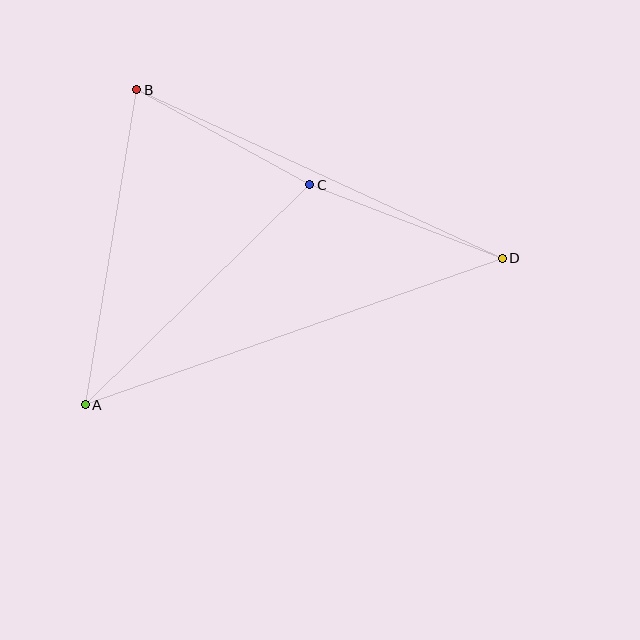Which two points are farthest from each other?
Points A and D are farthest from each other.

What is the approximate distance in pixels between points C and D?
The distance between C and D is approximately 206 pixels.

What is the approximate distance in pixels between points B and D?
The distance between B and D is approximately 403 pixels.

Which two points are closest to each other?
Points B and C are closest to each other.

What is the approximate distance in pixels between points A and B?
The distance between A and B is approximately 319 pixels.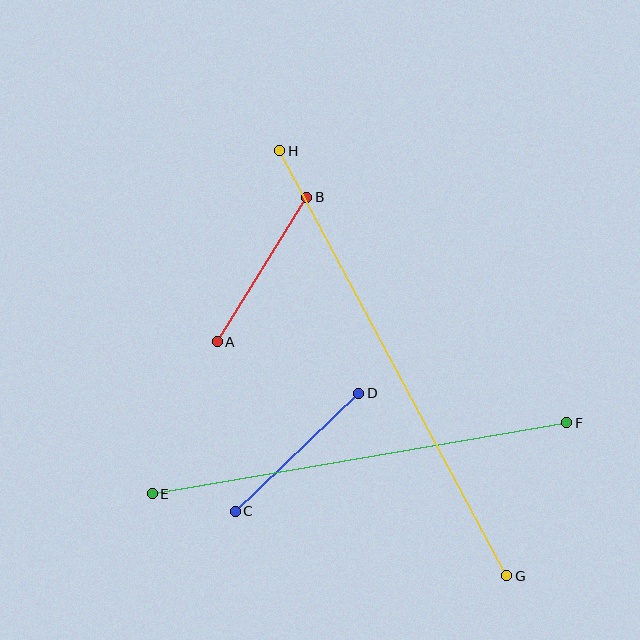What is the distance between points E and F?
The distance is approximately 421 pixels.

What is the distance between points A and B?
The distance is approximately 170 pixels.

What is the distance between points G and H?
The distance is approximately 482 pixels.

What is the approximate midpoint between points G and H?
The midpoint is at approximately (393, 363) pixels.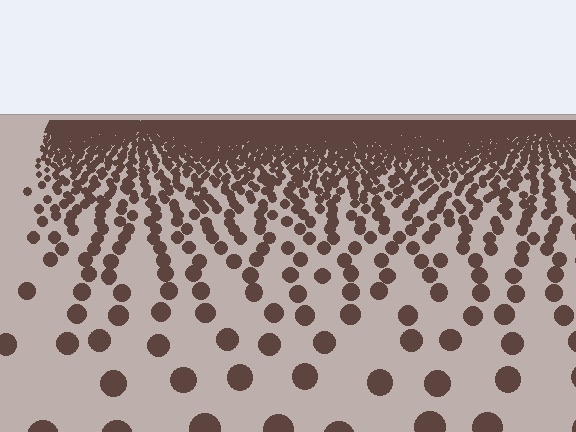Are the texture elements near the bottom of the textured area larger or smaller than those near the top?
Larger. Near the bottom, elements are closer to the viewer and appear at a bigger on-screen size.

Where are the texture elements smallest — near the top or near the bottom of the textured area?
Near the top.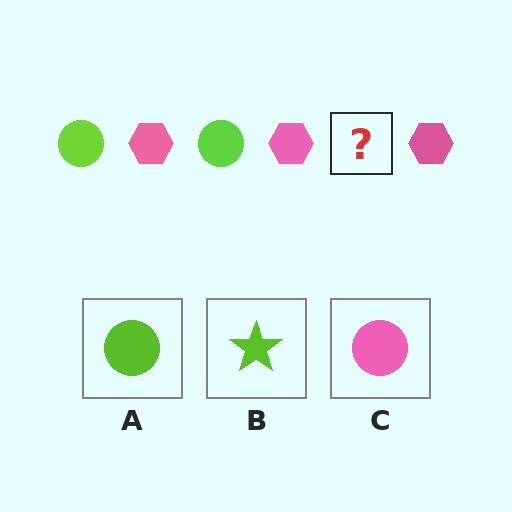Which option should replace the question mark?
Option A.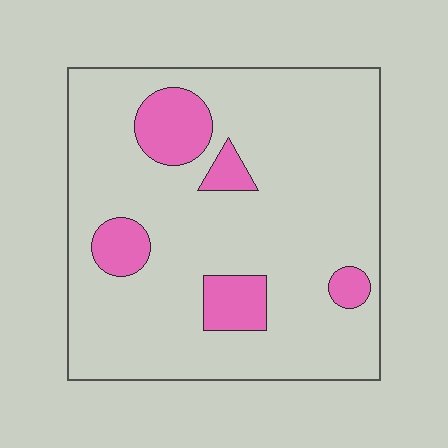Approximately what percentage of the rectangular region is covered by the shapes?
Approximately 15%.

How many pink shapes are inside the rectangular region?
5.